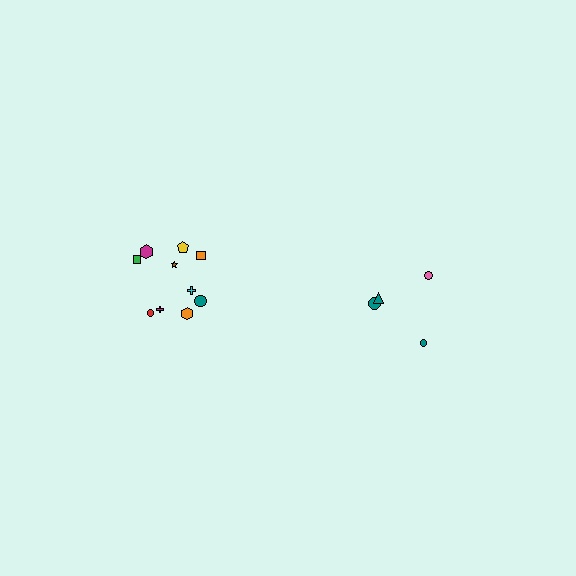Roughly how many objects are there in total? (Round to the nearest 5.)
Roughly 15 objects in total.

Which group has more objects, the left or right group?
The left group.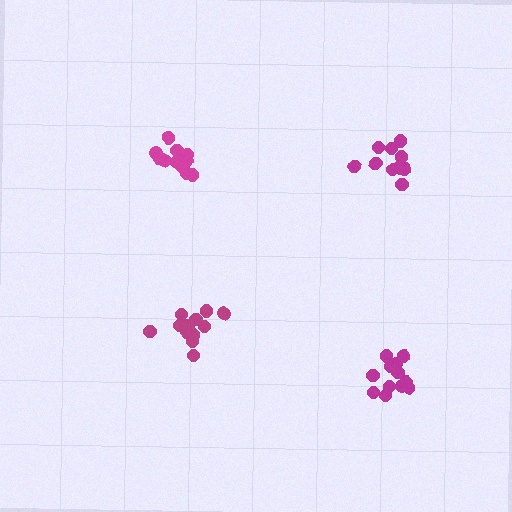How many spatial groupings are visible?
There are 4 spatial groupings.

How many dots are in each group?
Group 1: 11 dots, Group 2: 14 dots, Group 3: 12 dots, Group 4: 12 dots (49 total).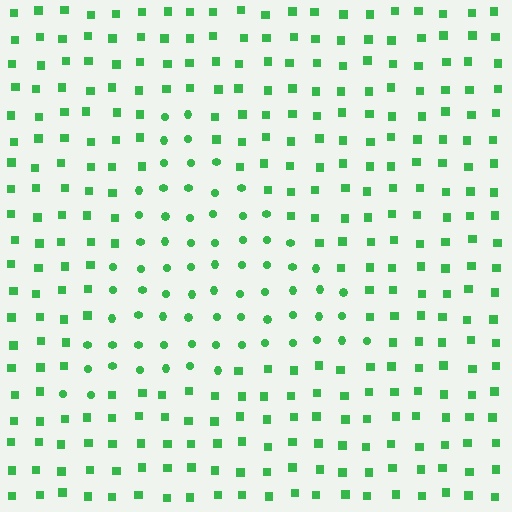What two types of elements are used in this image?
The image uses circles inside the triangle region and squares outside it.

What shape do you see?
I see a triangle.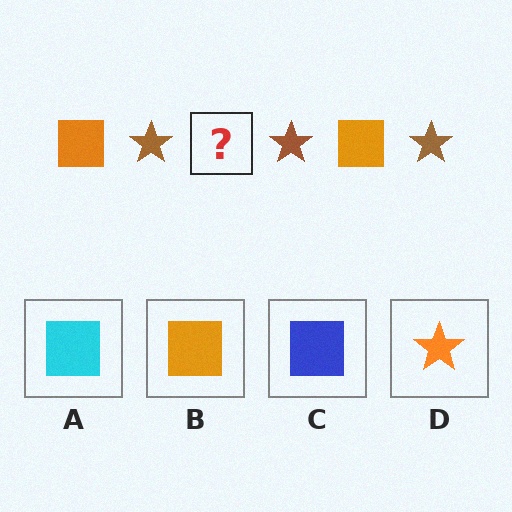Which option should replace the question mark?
Option B.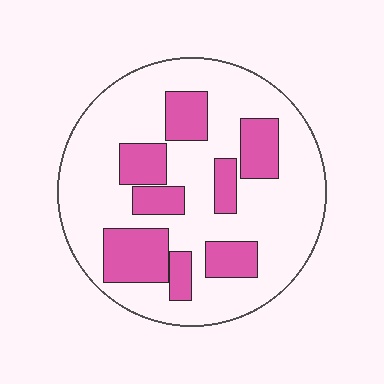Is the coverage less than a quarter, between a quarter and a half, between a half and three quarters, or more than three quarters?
Between a quarter and a half.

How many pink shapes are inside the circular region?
8.